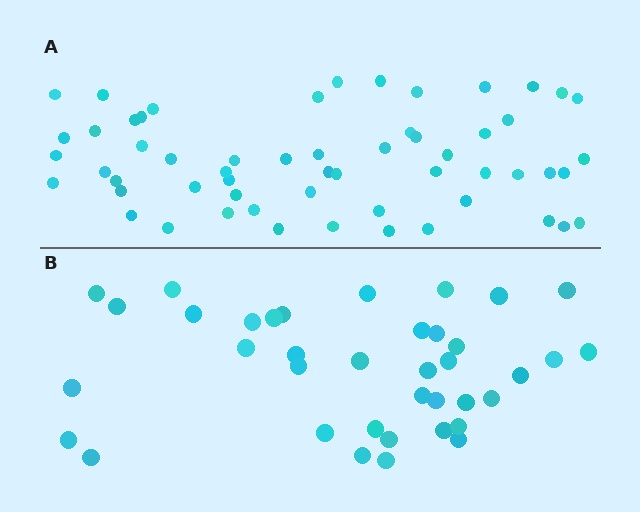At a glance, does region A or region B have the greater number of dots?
Region A (the top region) has more dots.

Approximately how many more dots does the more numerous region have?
Region A has approximately 20 more dots than region B.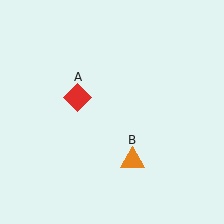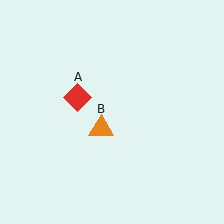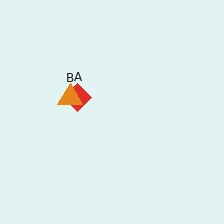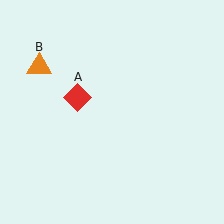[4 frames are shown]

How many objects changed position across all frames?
1 object changed position: orange triangle (object B).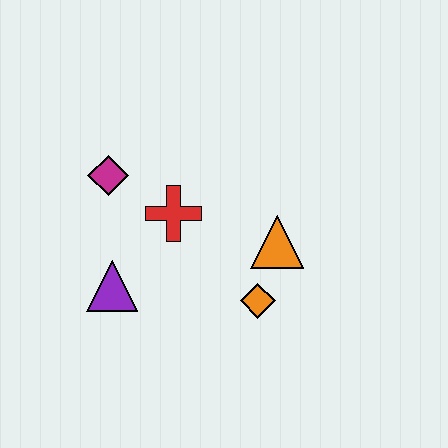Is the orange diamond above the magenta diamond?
No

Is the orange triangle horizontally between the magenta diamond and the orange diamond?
No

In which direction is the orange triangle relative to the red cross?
The orange triangle is to the right of the red cross.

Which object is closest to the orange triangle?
The orange diamond is closest to the orange triangle.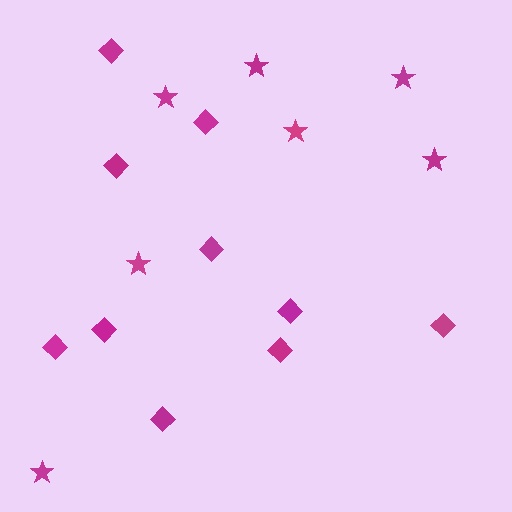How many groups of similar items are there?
There are 2 groups: one group of diamonds (10) and one group of stars (7).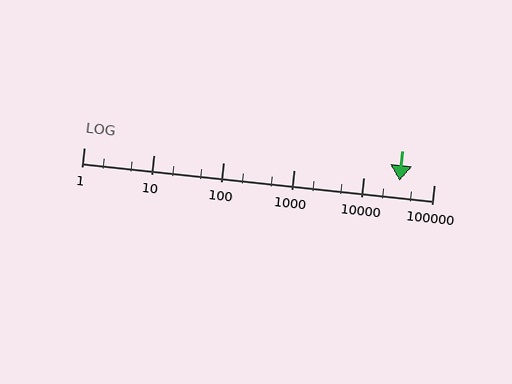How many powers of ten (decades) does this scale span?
The scale spans 5 decades, from 1 to 100000.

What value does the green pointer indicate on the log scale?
The pointer indicates approximately 32000.